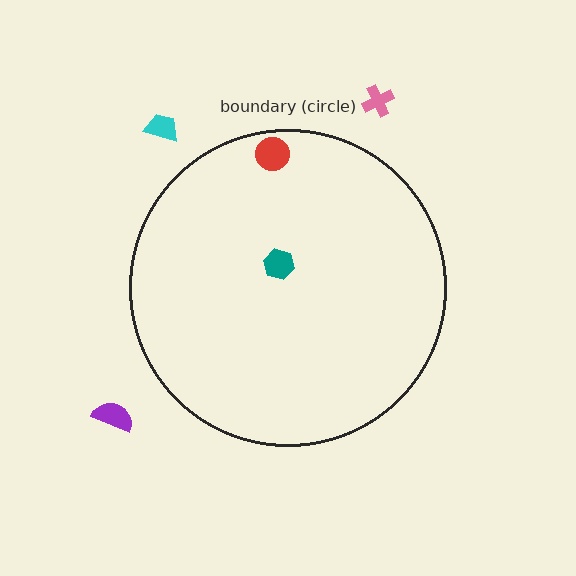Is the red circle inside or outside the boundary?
Inside.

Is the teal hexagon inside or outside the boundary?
Inside.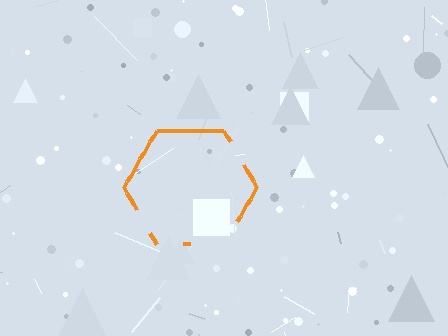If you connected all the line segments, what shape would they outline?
They would outline a hexagon.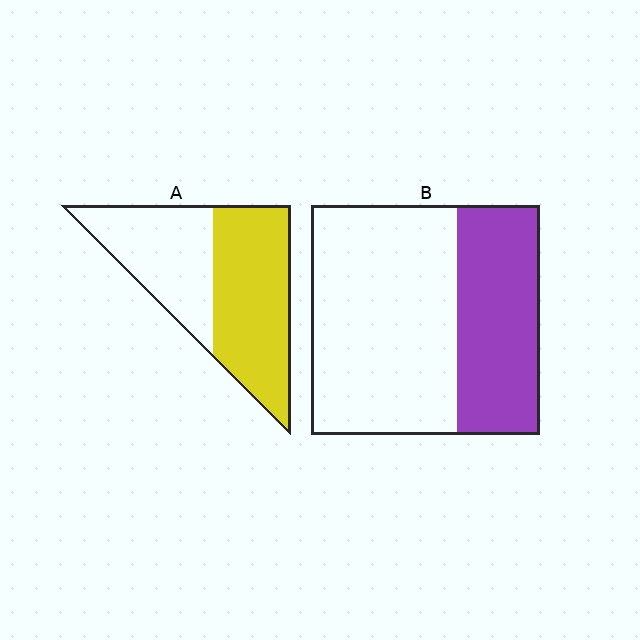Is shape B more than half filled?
No.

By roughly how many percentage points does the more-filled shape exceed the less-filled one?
By roughly 20 percentage points (A over B).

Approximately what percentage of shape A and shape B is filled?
A is approximately 55% and B is approximately 35%.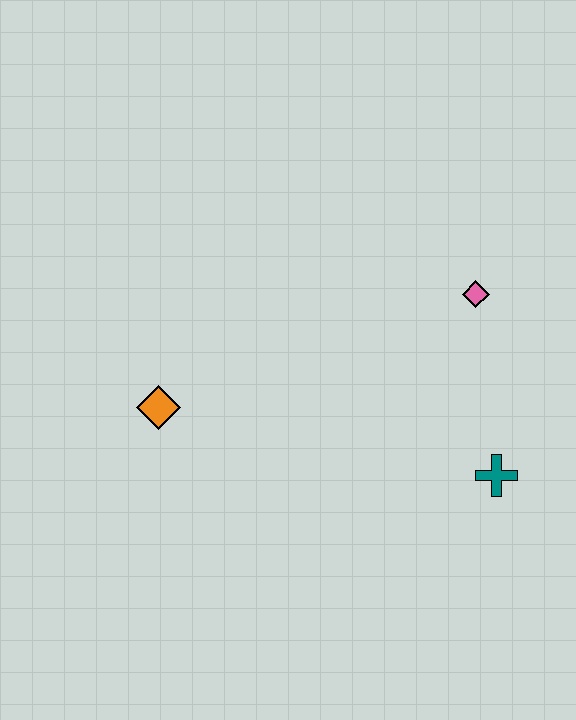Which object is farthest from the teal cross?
The orange diamond is farthest from the teal cross.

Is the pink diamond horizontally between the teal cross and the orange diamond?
Yes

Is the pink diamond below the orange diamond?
No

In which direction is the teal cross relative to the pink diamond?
The teal cross is below the pink diamond.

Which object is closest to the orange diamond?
The pink diamond is closest to the orange diamond.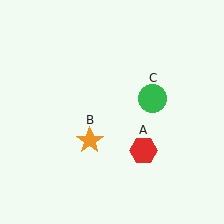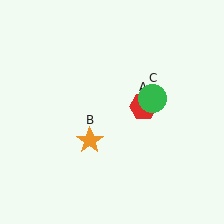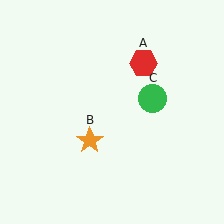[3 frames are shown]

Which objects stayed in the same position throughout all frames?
Orange star (object B) and green circle (object C) remained stationary.